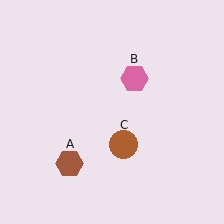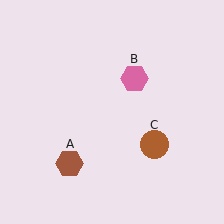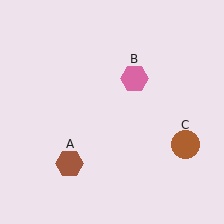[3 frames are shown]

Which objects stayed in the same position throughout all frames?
Brown hexagon (object A) and pink hexagon (object B) remained stationary.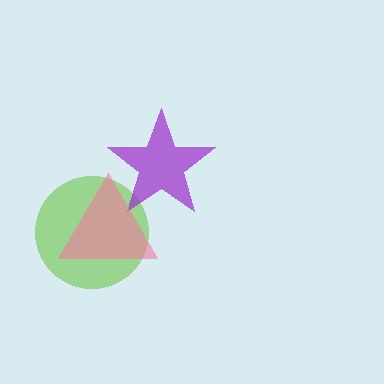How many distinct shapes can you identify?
There are 3 distinct shapes: a lime circle, a purple star, a pink triangle.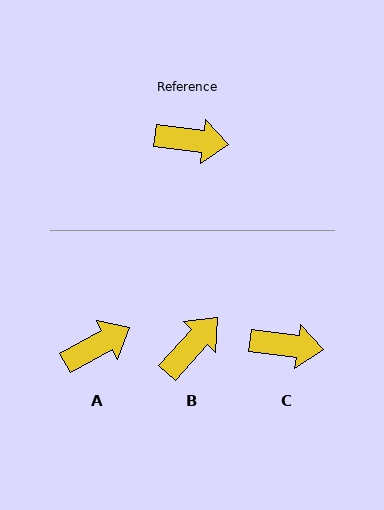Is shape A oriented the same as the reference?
No, it is off by about 36 degrees.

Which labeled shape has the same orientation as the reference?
C.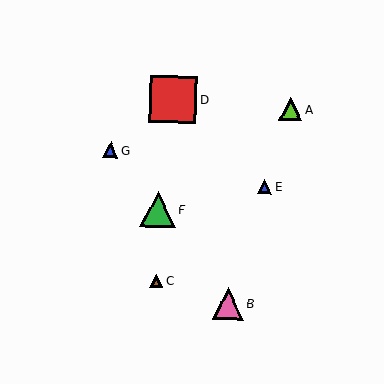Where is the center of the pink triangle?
The center of the pink triangle is at (228, 304).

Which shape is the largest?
The red square (labeled D) is the largest.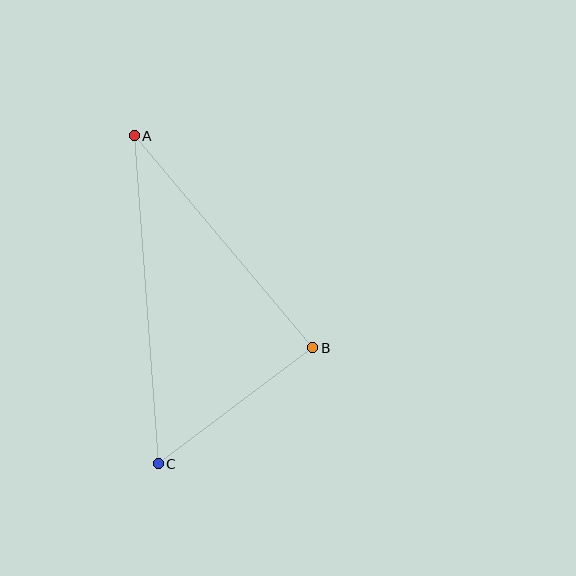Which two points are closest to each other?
Points B and C are closest to each other.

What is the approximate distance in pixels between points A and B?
The distance between A and B is approximately 277 pixels.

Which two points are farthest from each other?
Points A and C are farthest from each other.